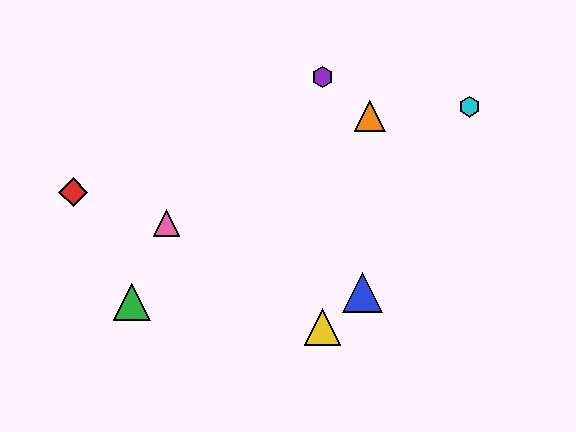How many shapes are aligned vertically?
2 shapes (the yellow triangle, the purple hexagon) are aligned vertically.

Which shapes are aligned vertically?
The yellow triangle, the purple hexagon are aligned vertically.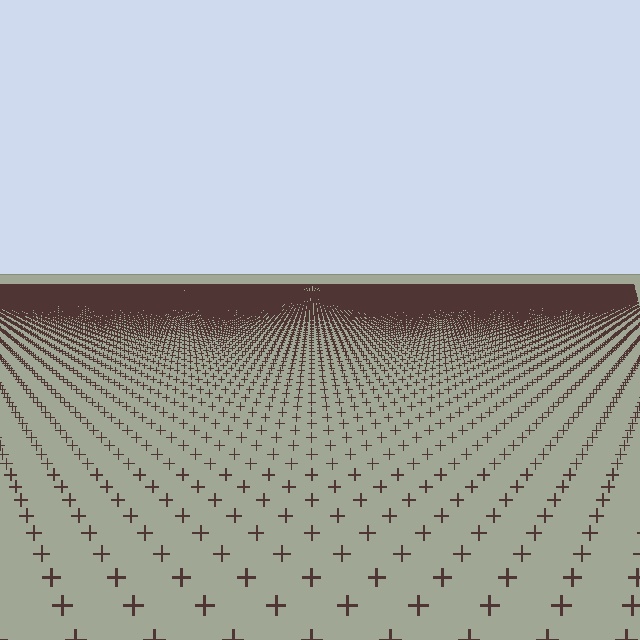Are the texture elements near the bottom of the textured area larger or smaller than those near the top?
Larger. Near the bottom, elements are closer to the viewer and appear at a bigger on-screen size.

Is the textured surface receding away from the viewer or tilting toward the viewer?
The surface is receding away from the viewer. Texture elements get smaller and denser toward the top.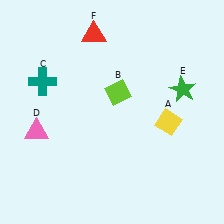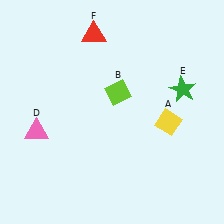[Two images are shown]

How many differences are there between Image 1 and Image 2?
There is 1 difference between the two images.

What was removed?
The teal cross (C) was removed in Image 2.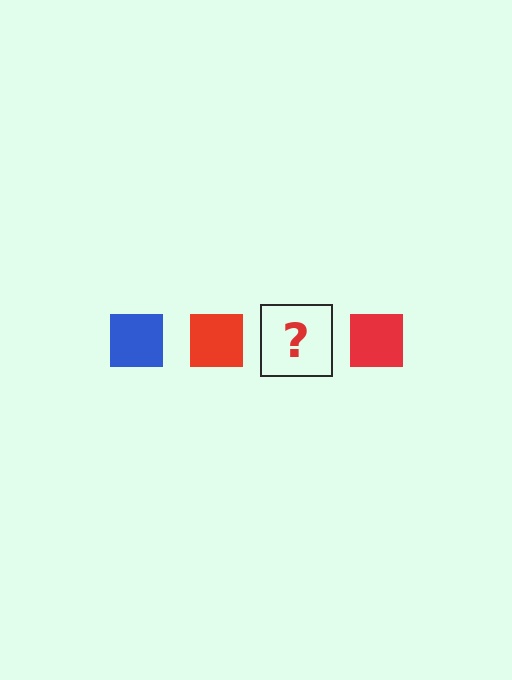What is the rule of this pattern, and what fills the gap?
The rule is that the pattern cycles through blue, red squares. The gap should be filled with a blue square.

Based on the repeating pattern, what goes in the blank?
The blank should be a blue square.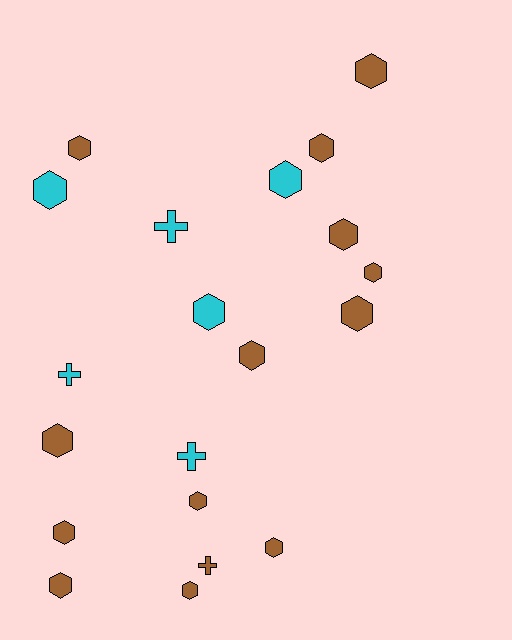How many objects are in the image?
There are 20 objects.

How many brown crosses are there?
There is 1 brown cross.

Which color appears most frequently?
Brown, with 14 objects.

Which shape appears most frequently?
Hexagon, with 16 objects.